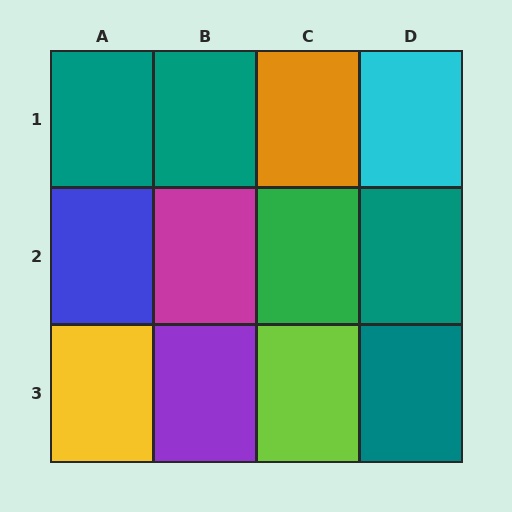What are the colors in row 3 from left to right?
Yellow, purple, lime, teal.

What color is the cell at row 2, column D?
Teal.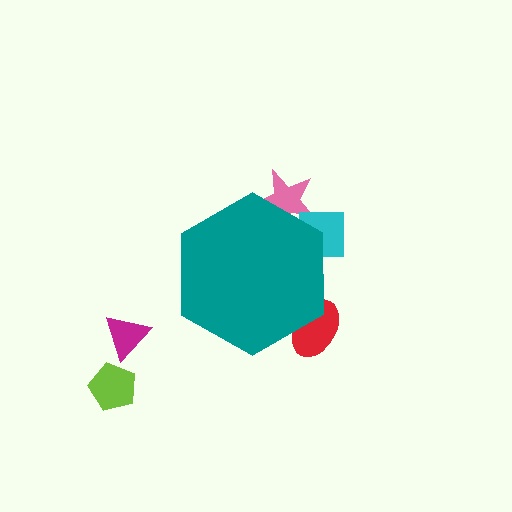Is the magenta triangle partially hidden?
No, the magenta triangle is fully visible.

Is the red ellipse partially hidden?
Yes, the red ellipse is partially hidden behind the teal hexagon.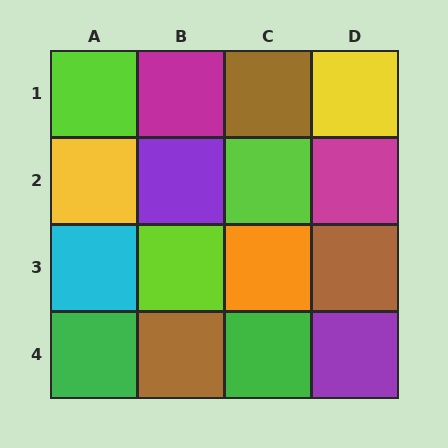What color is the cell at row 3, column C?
Orange.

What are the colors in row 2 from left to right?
Yellow, purple, lime, magenta.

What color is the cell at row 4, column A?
Green.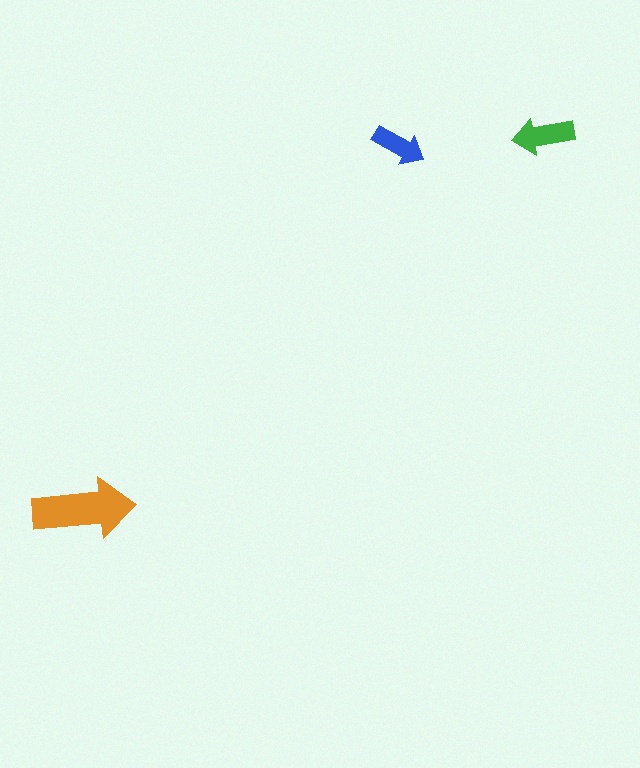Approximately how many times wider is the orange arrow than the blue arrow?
About 2 times wider.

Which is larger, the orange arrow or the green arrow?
The orange one.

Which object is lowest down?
The orange arrow is bottommost.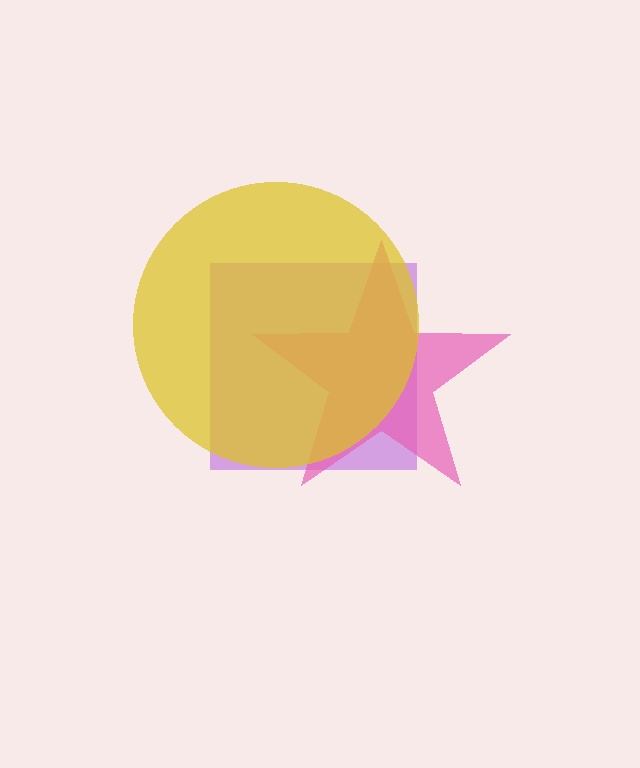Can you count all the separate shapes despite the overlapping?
Yes, there are 3 separate shapes.